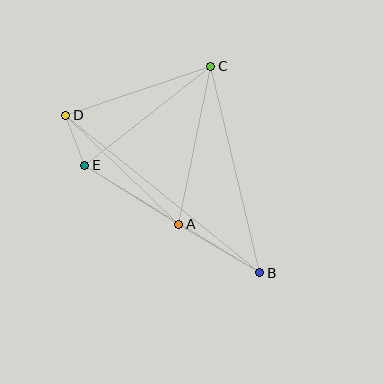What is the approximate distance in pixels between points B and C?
The distance between B and C is approximately 212 pixels.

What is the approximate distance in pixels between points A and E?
The distance between A and E is approximately 111 pixels.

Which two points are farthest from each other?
Points B and D are farthest from each other.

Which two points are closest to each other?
Points D and E are closest to each other.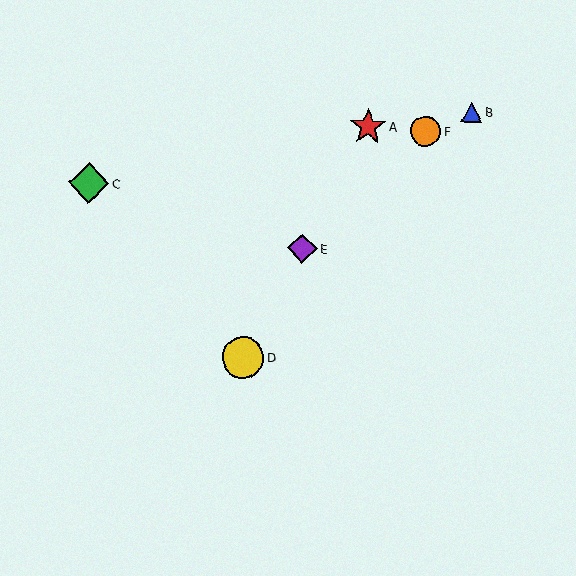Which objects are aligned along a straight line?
Objects A, D, E are aligned along a straight line.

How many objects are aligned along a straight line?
3 objects (A, D, E) are aligned along a straight line.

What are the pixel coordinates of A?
Object A is at (368, 127).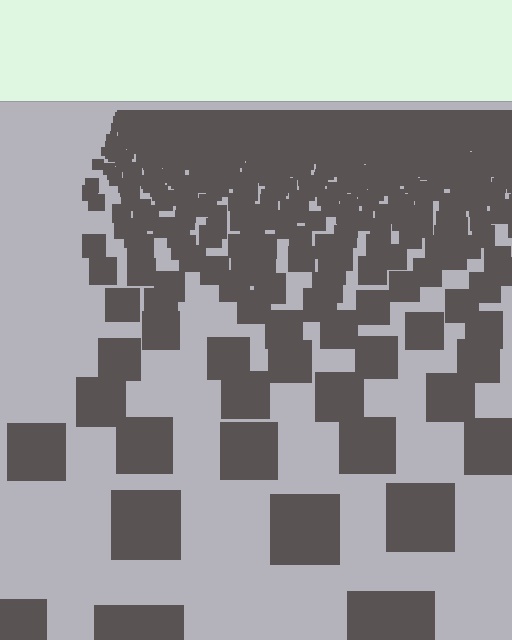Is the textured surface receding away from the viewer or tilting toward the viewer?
The surface is receding away from the viewer. Texture elements get smaller and denser toward the top.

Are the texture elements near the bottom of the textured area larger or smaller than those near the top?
Larger. Near the bottom, elements are closer to the viewer and appear at a bigger on-screen size.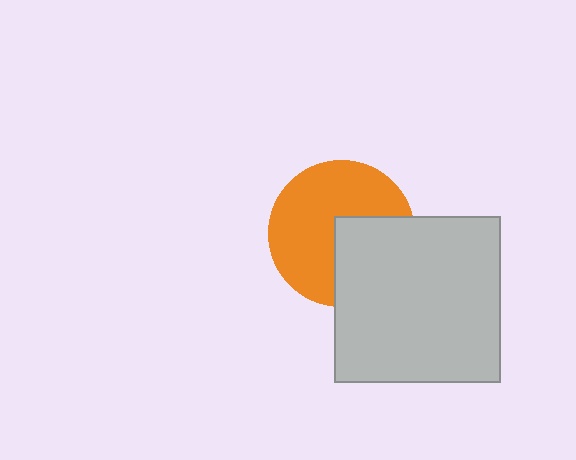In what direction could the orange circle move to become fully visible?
The orange circle could move toward the upper-left. That would shift it out from behind the light gray square entirely.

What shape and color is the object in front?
The object in front is a light gray square.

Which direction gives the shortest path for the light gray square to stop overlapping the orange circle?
Moving toward the lower-right gives the shortest separation.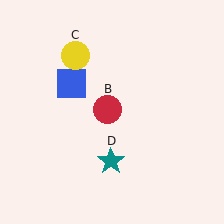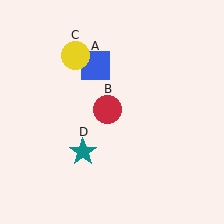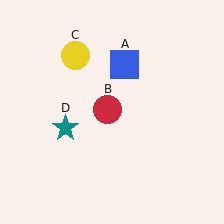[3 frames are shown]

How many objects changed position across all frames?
2 objects changed position: blue square (object A), teal star (object D).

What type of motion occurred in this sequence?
The blue square (object A), teal star (object D) rotated clockwise around the center of the scene.